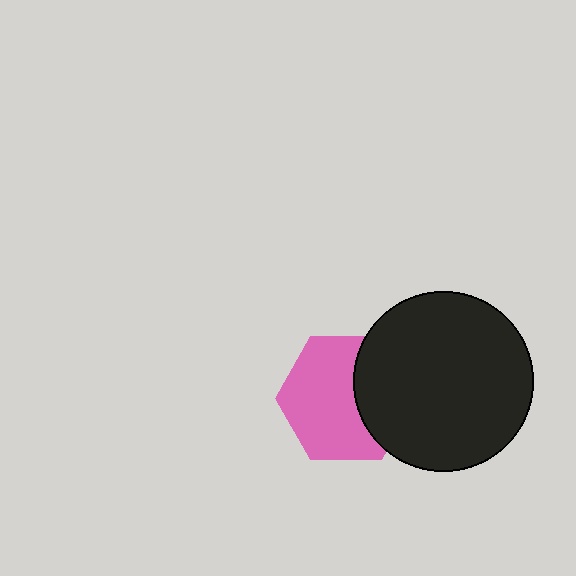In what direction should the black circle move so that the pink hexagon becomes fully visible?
The black circle should move right. That is the shortest direction to clear the overlap and leave the pink hexagon fully visible.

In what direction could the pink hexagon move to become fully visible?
The pink hexagon could move left. That would shift it out from behind the black circle entirely.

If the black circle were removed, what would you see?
You would see the complete pink hexagon.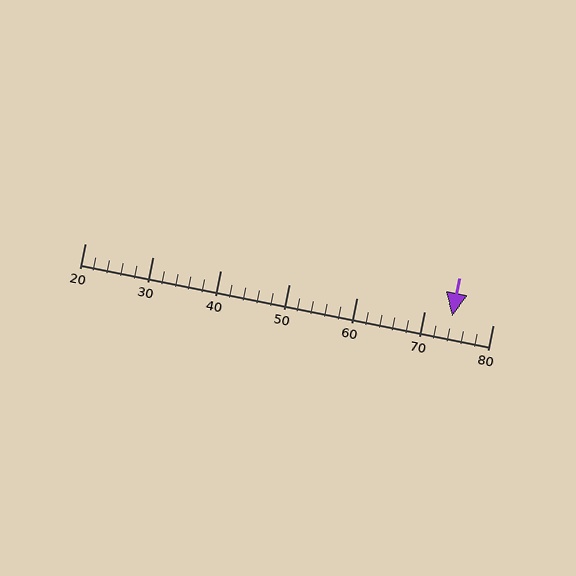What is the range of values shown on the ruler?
The ruler shows values from 20 to 80.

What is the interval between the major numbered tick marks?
The major tick marks are spaced 10 units apart.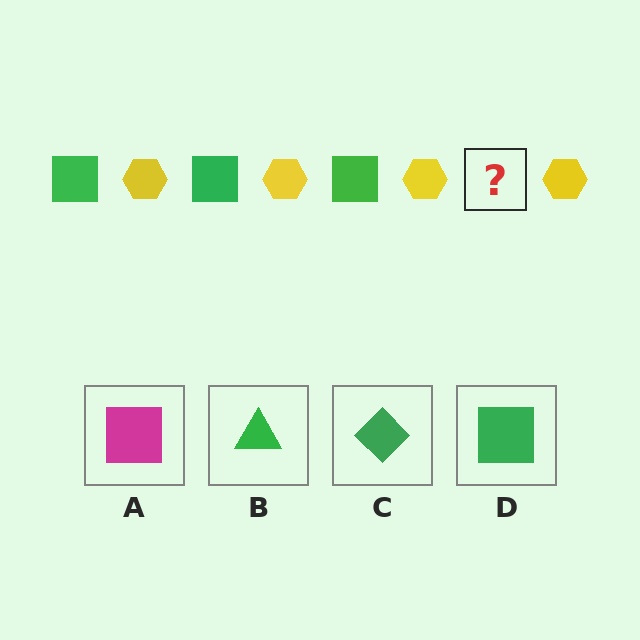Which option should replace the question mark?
Option D.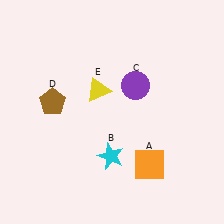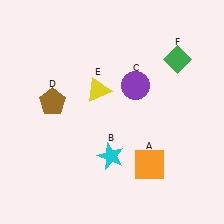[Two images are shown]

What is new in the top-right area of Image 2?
A green diamond (F) was added in the top-right area of Image 2.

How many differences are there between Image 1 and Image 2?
There is 1 difference between the two images.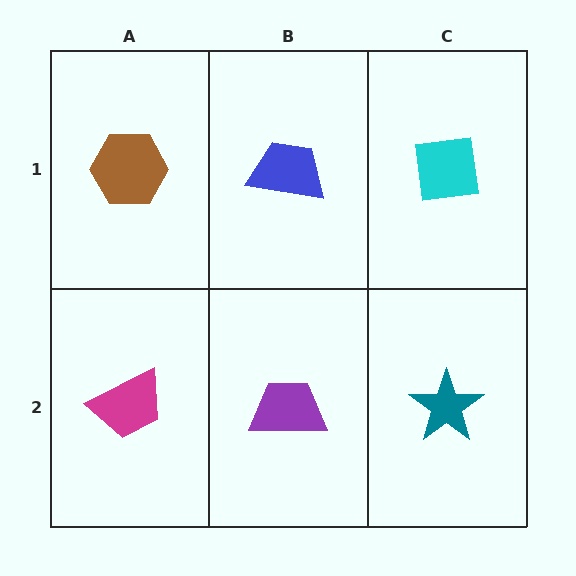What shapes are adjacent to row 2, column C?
A cyan square (row 1, column C), a purple trapezoid (row 2, column B).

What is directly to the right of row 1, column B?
A cyan square.